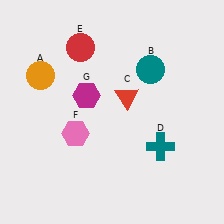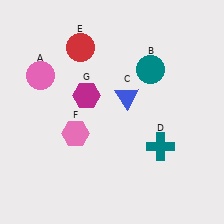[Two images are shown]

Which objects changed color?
A changed from orange to pink. C changed from red to blue.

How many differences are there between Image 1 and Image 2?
There are 2 differences between the two images.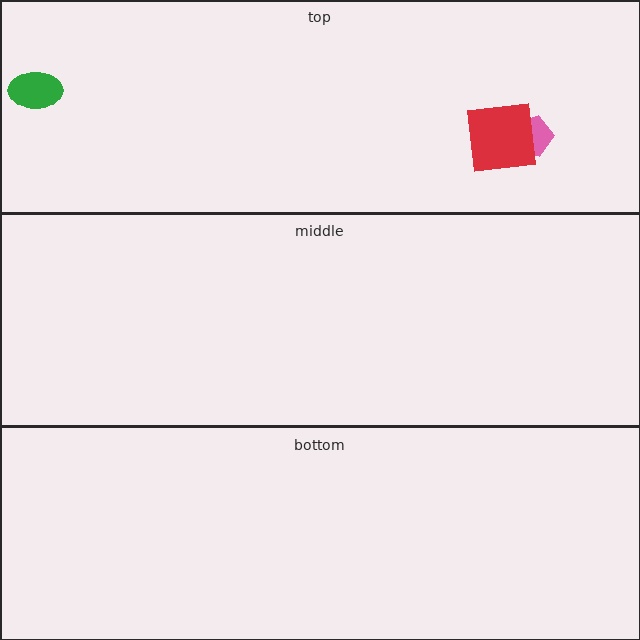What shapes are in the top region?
The pink pentagon, the green ellipse, the red square.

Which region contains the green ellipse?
The top region.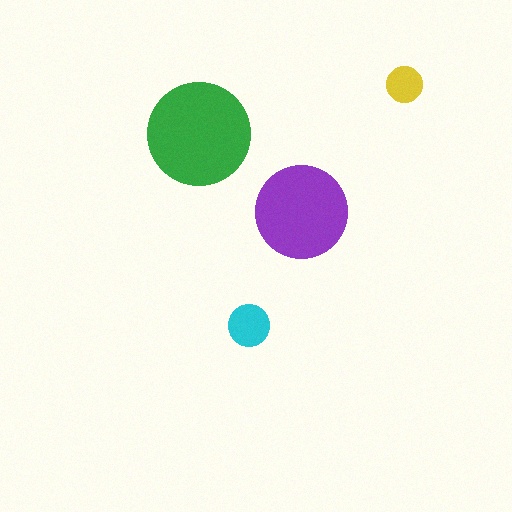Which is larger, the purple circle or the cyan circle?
The purple one.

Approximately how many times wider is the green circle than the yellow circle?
About 3 times wider.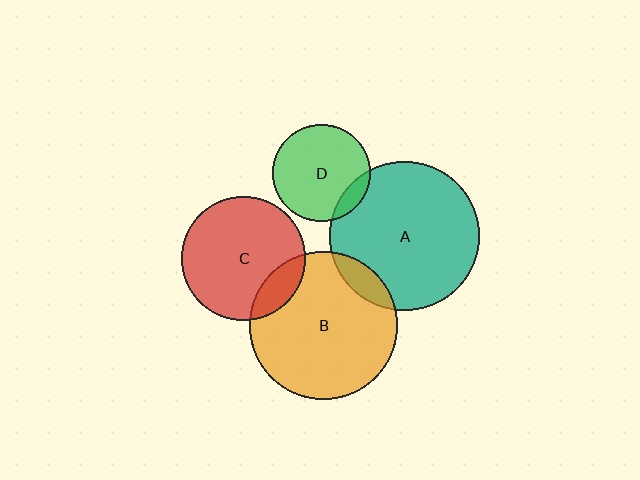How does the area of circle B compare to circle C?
Approximately 1.4 times.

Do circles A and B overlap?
Yes.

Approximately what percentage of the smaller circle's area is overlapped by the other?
Approximately 10%.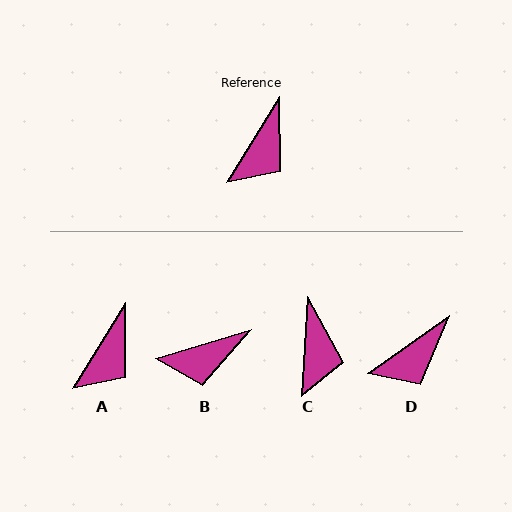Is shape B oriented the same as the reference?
No, it is off by about 42 degrees.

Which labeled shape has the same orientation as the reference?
A.